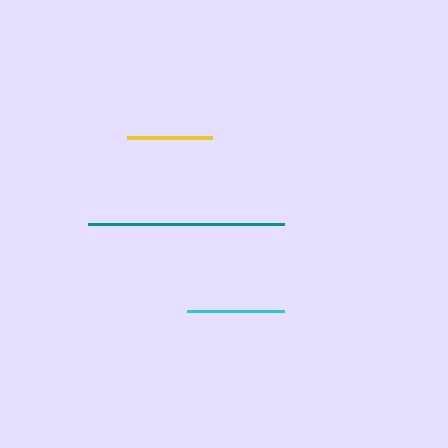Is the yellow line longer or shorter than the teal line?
The teal line is longer than the yellow line.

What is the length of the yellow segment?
The yellow segment is approximately 85 pixels long.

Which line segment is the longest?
The teal line is the longest at approximately 196 pixels.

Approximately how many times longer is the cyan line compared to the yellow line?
The cyan line is approximately 1.1 times the length of the yellow line.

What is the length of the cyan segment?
The cyan segment is approximately 97 pixels long.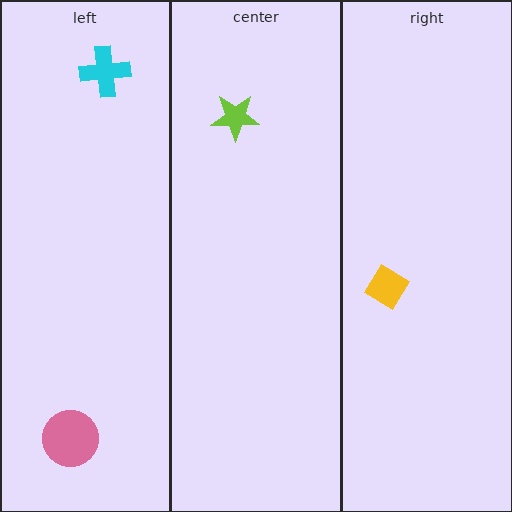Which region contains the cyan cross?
The left region.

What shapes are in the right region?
The yellow diamond.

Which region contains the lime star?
The center region.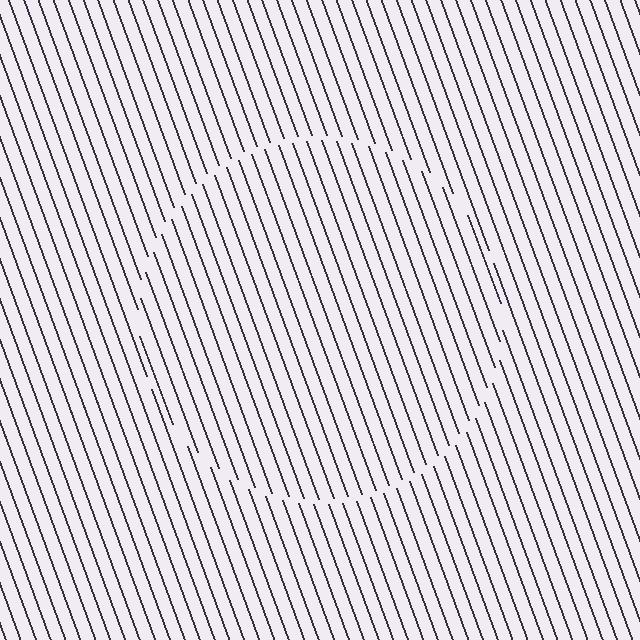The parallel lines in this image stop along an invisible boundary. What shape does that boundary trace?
An illusory circle. The interior of the shape contains the same grating, shifted by half a period — the contour is defined by the phase discontinuity where line-ends from the inner and outer gratings abut.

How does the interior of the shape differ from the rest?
The interior of the shape contains the same grating, shifted by half a period — the contour is defined by the phase discontinuity where line-ends from the inner and outer gratings abut.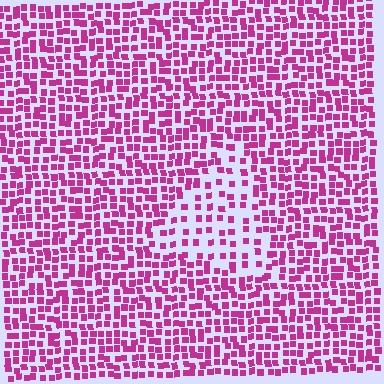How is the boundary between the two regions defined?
The boundary is defined by a change in element density (approximately 2.0x ratio). All elements are the same color, size, and shape.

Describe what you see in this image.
The image contains small magenta elements arranged at two different densities. A triangle-shaped region is visible where the elements are less densely packed than the surrounding area.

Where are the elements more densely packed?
The elements are more densely packed outside the triangle boundary.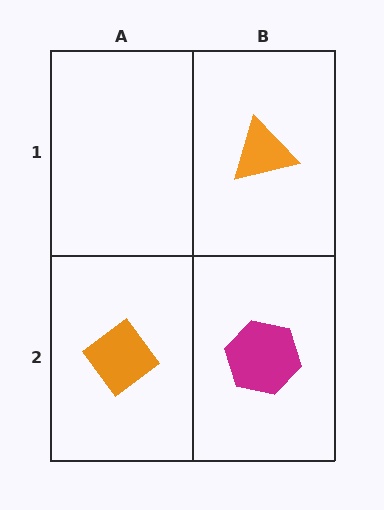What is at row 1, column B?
An orange triangle.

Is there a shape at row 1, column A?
No, that cell is empty.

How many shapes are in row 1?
1 shape.